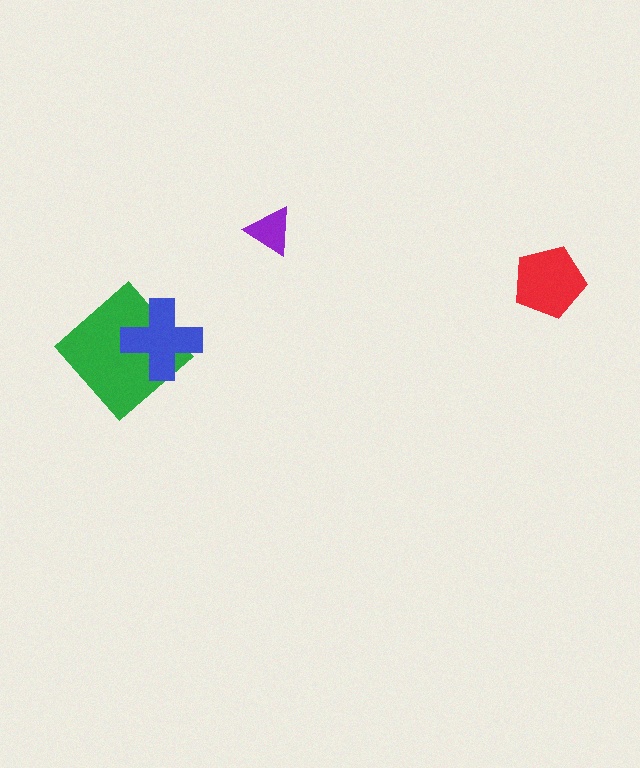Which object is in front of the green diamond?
The blue cross is in front of the green diamond.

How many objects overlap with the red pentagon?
0 objects overlap with the red pentagon.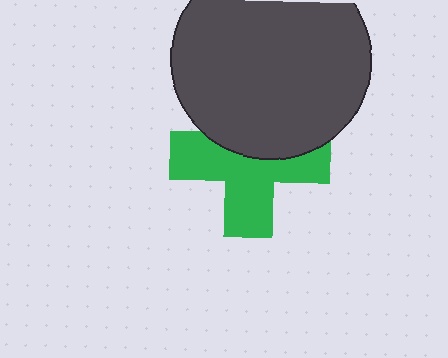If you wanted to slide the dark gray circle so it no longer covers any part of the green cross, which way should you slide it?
Slide it up — that is the most direct way to separate the two shapes.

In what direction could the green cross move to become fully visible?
The green cross could move down. That would shift it out from behind the dark gray circle entirely.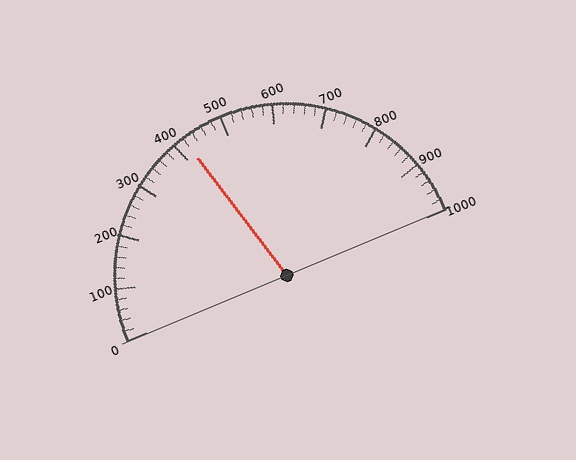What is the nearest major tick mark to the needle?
The nearest major tick mark is 400.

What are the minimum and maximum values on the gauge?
The gauge ranges from 0 to 1000.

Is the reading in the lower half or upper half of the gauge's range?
The reading is in the lower half of the range (0 to 1000).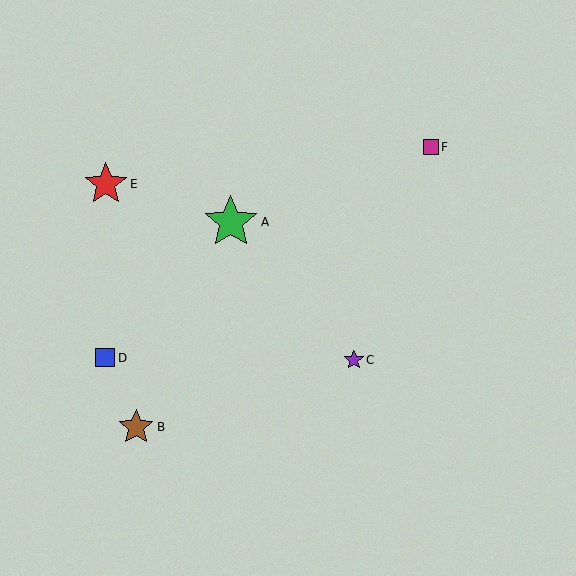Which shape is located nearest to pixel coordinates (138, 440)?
The brown star (labeled B) at (136, 427) is nearest to that location.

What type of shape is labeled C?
Shape C is a purple star.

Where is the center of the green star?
The center of the green star is at (231, 222).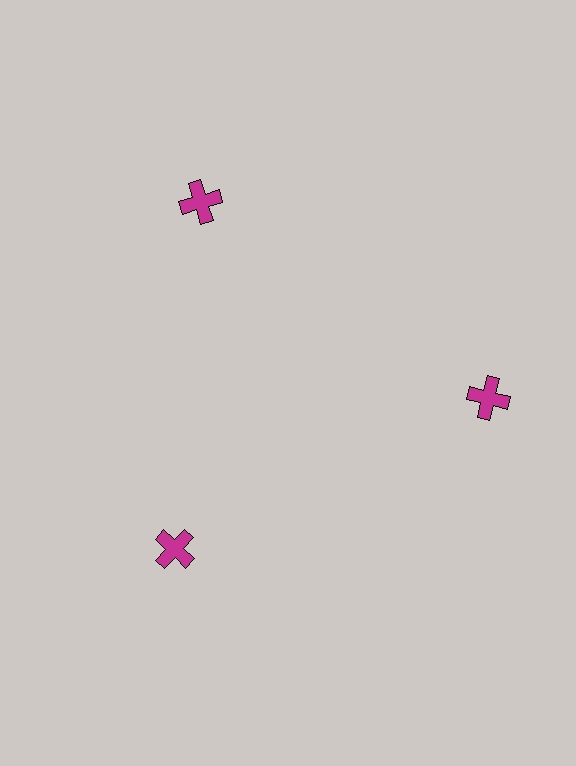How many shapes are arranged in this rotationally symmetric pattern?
There are 3 shapes, arranged in 3 groups of 1.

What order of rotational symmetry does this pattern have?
This pattern has 3-fold rotational symmetry.